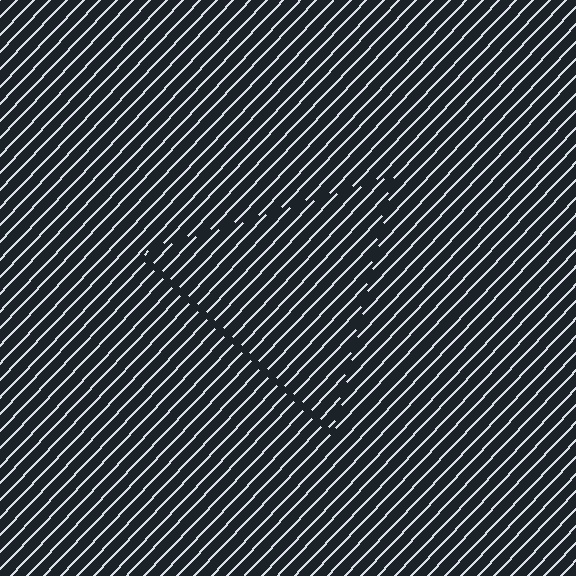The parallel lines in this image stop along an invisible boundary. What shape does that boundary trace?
An illusory triangle. The interior of the shape contains the same grating, shifted by half a period — the contour is defined by the phase discontinuity where line-ends from the inner and outer gratings abut.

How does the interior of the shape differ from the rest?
The interior of the shape contains the same grating, shifted by half a period — the contour is defined by the phase discontinuity where line-ends from the inner and outer gratings abut.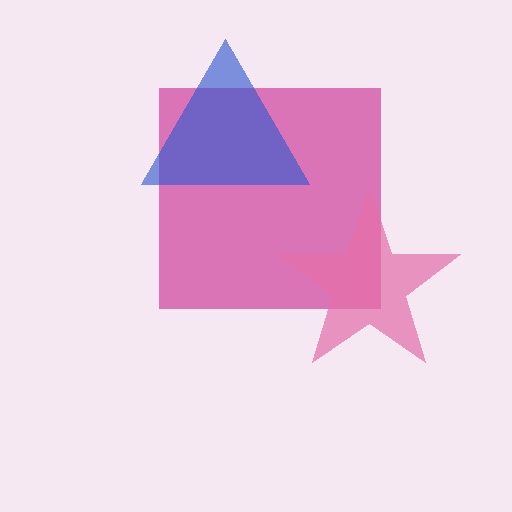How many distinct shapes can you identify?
There are 3 distinct shapes: a magenta square, a pink star, a blue triangle.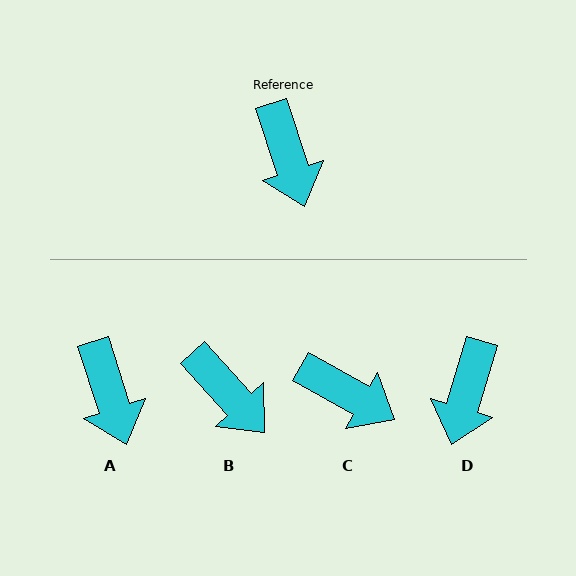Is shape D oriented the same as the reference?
No, it is off by about 35 degrees.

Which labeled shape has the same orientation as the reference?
A.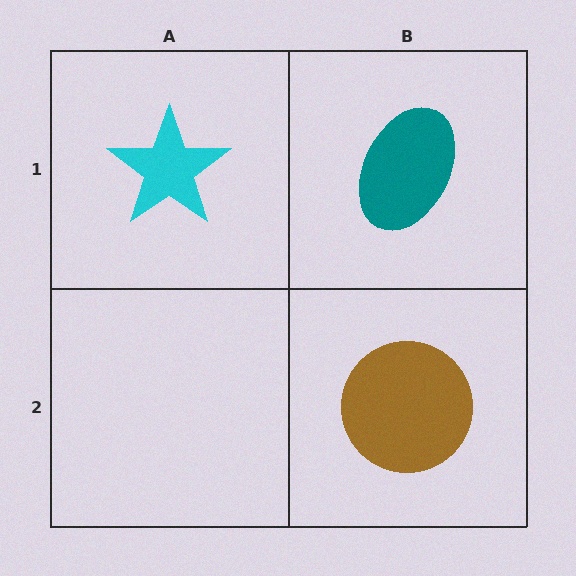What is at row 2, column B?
A brown circle.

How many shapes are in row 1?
2 shapes.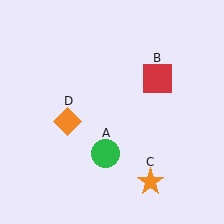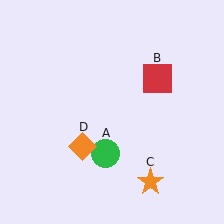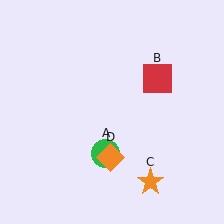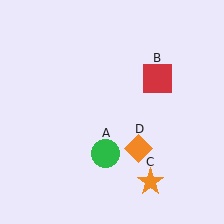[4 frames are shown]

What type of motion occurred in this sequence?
The orange diamond (object D) rotated counterclockwise around the center of the scene.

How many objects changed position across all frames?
1 object changed position: orange diamond (object D).